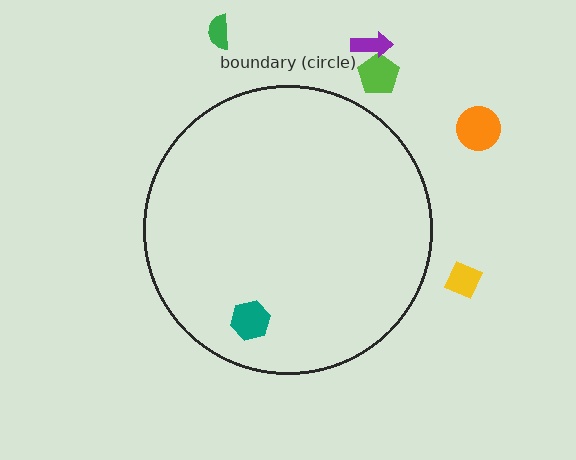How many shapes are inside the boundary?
1 inside, 5 outside.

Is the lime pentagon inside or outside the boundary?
Outside.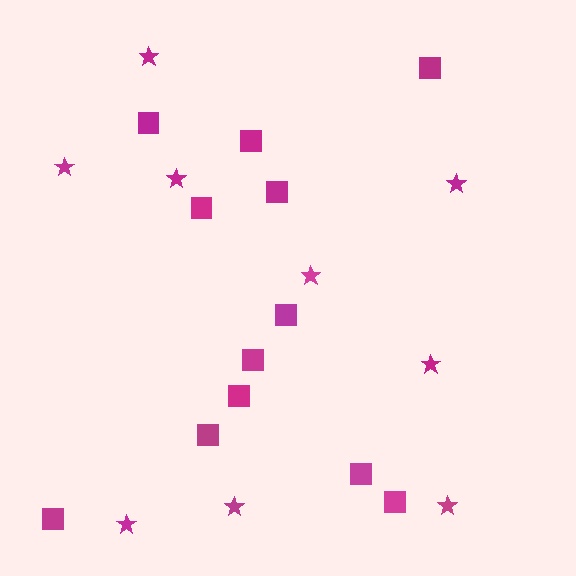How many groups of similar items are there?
There are 2 groups: one group of stars (9) and one group of squares (12).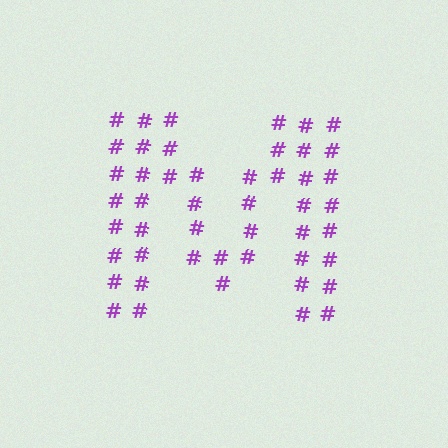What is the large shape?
The large shape is the letter M.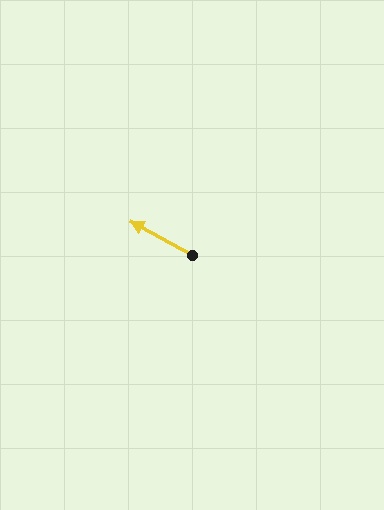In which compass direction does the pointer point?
Northwest.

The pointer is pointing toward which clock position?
Roughly 10 o'clock.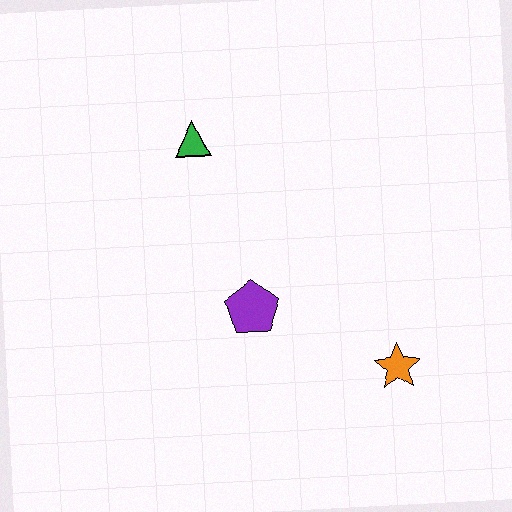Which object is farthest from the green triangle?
The orange star is farthest from the green triangle.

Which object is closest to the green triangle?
The purple pentagon is closest to the green triangle.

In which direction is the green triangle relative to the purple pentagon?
The green triangle is above the purple pentagon.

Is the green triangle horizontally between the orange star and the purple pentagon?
No